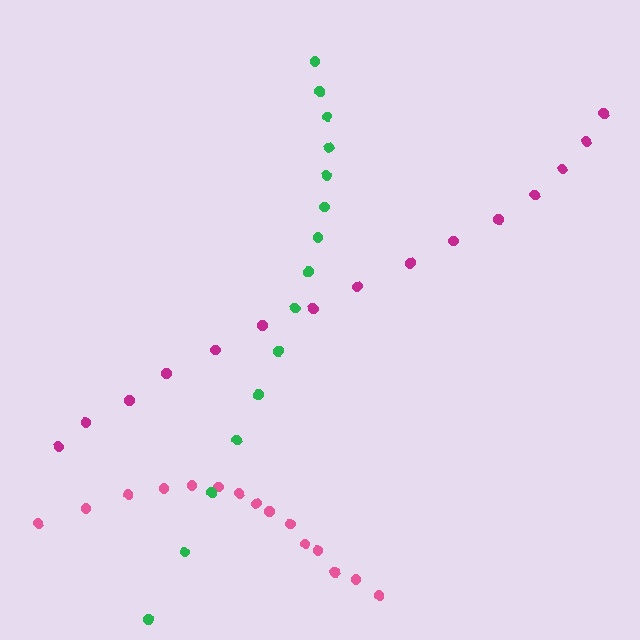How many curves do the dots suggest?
There are 3 distinct paths.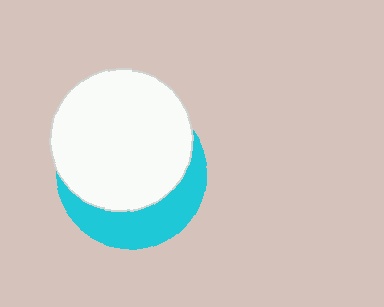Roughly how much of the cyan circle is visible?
A small part of it is visible (roughly 33%).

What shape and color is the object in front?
The object in front is a white circle.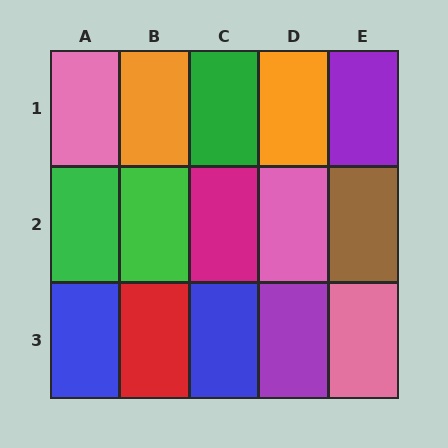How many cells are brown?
1 cell is brown.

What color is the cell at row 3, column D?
Purple.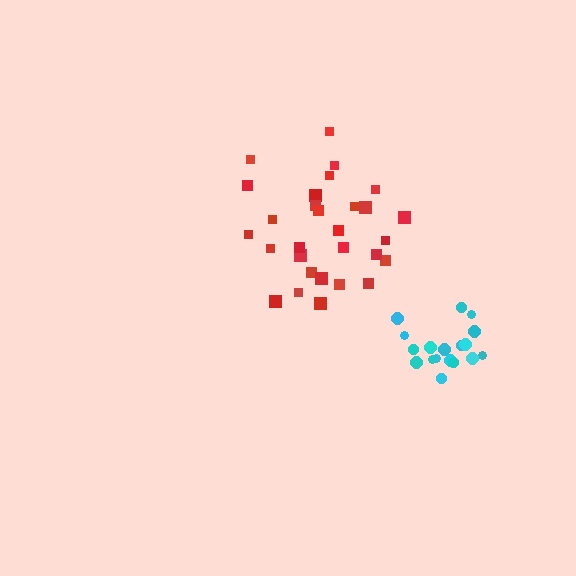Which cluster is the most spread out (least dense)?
Red.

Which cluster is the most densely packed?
Cyan.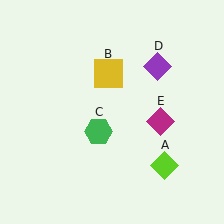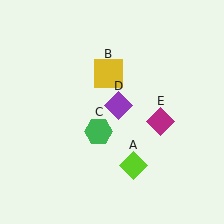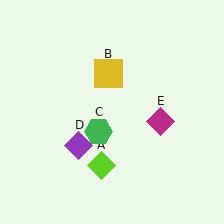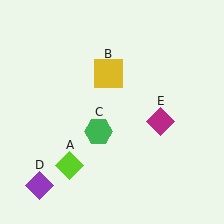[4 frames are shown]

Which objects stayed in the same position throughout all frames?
Yellow square (object B) and green hexagon (object C) and magenta diamond (object E) remained stationary.